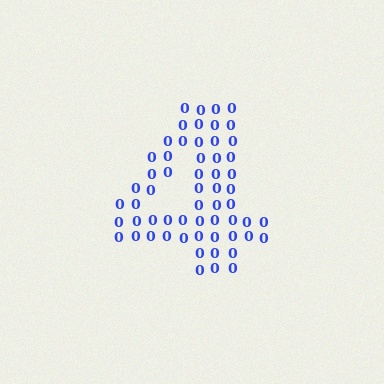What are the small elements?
The small elements are digit 0's.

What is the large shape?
The large shape is the digit 4.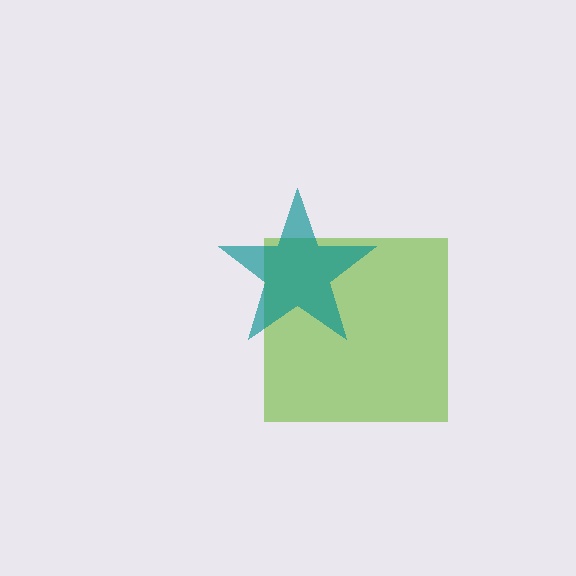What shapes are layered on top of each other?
The layered shapes are: a lime square, a teal star.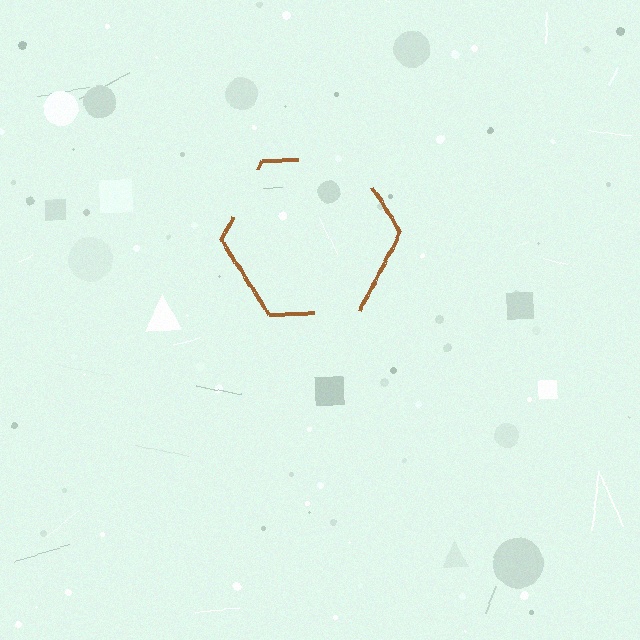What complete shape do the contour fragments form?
The contour fragments form a hexagon.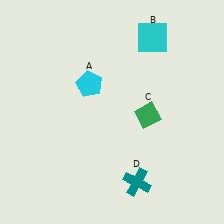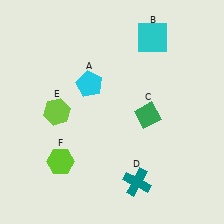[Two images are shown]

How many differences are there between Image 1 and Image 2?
There are 2 differences between the two images.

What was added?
A lime hexagon (E), a lime hexagon (F) were added in Image 2.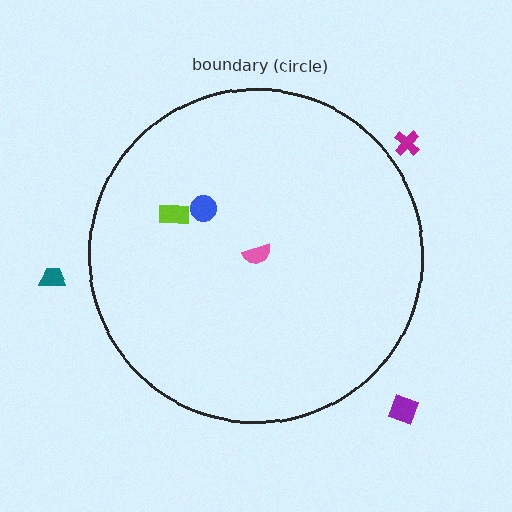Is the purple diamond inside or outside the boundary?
Outside.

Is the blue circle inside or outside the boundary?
Inside.